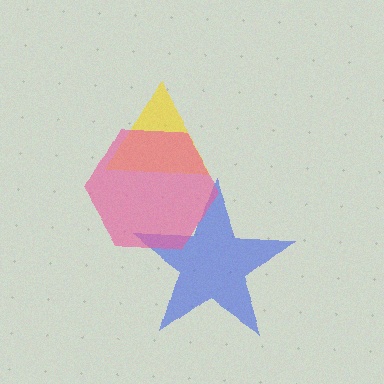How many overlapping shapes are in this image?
There are 3 overlapping shapes in the image.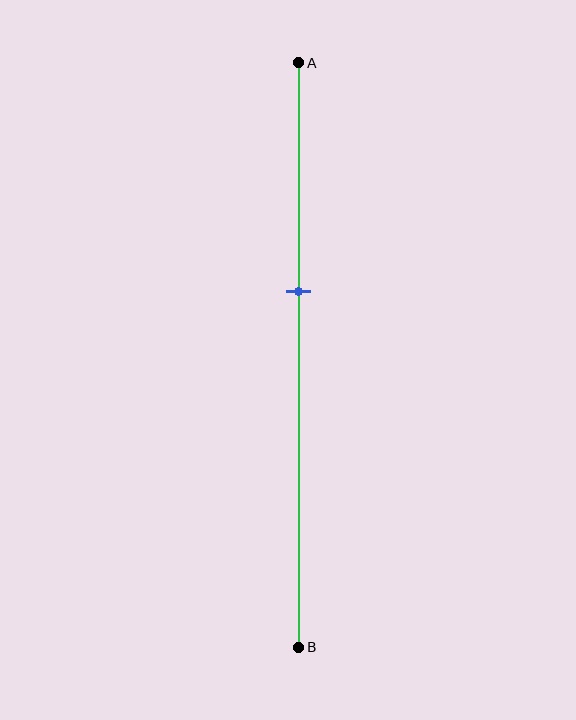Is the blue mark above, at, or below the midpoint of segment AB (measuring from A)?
The blue mark is above the midpoint of segment AB.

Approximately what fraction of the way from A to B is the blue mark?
The blue mark is approximately 40% of the way from A to B.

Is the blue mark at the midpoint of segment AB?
No, the mark is at about 40% from A, not at the 50% midpoint.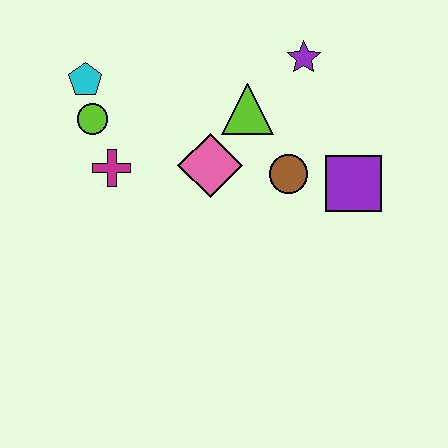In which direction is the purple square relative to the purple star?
The purple square is below the purple star.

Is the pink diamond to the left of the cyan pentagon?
No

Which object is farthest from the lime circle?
The purple square is farthest from the lime circle.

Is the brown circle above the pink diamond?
No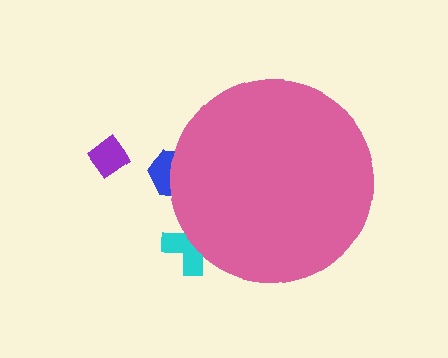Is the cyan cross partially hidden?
Yes, the cyan cross is partially hidden behind the pink circle.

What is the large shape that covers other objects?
A pink circle.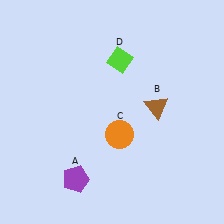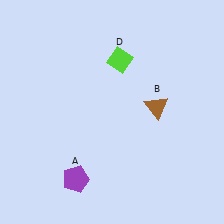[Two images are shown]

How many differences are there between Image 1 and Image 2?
There is 1 difference between the two images.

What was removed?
The orange circle (C) was removed in Image 2.